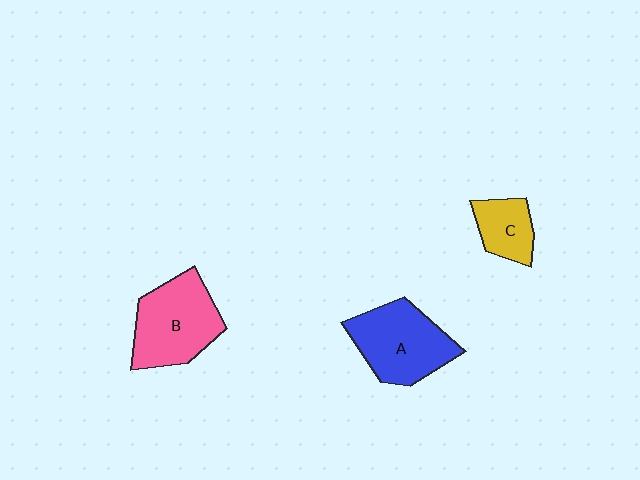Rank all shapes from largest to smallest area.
From largest to smallest: B (pink), A (blue), C (yellow).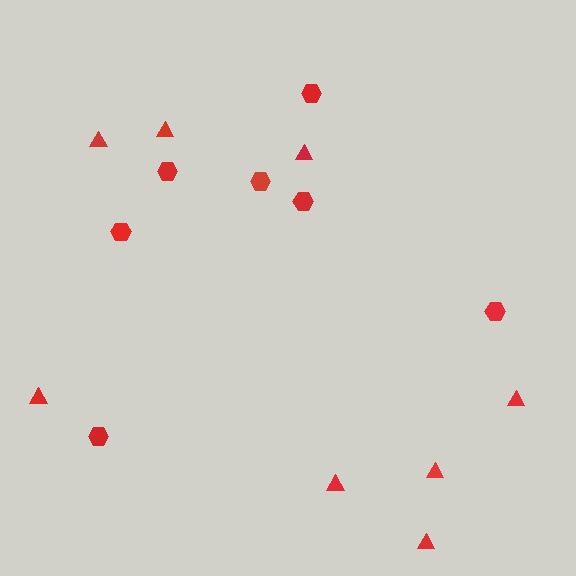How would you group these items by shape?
There are 2 groups: one group of hexagons (7) and one group of triangles (8).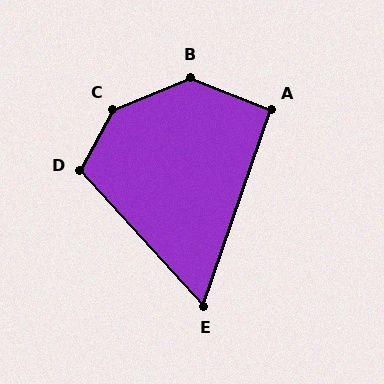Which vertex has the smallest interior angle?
E, at approximately 62 degrees.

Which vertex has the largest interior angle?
C, at approximately 141 degrees.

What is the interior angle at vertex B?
Approximately 136 degrees (obtuse).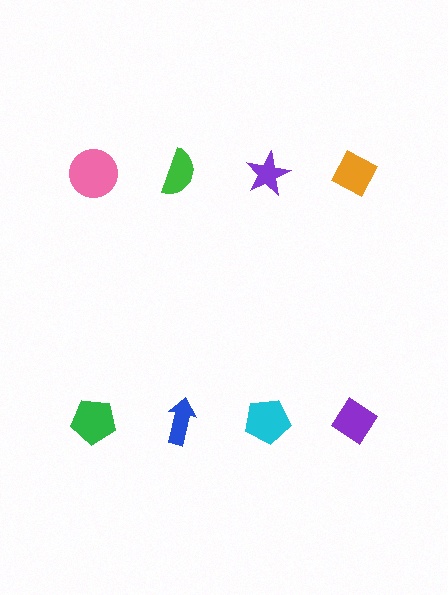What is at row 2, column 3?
A cyan pentagon.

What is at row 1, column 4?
An orange diamond.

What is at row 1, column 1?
A pink circle.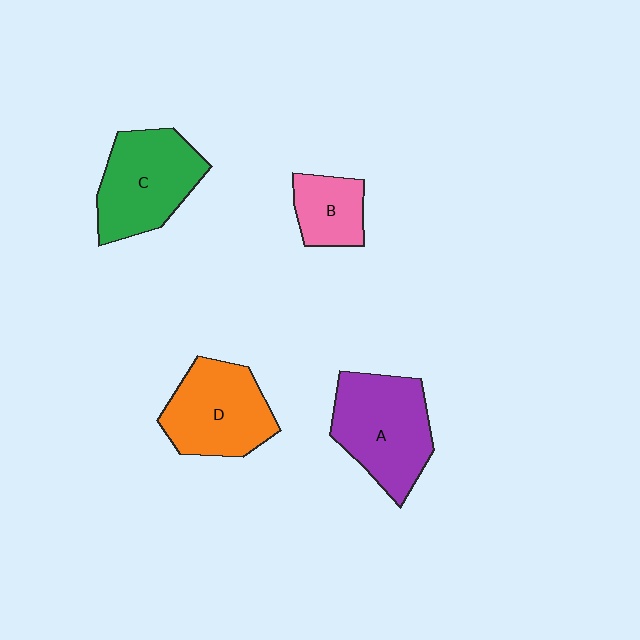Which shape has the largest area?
Shape A (purple).